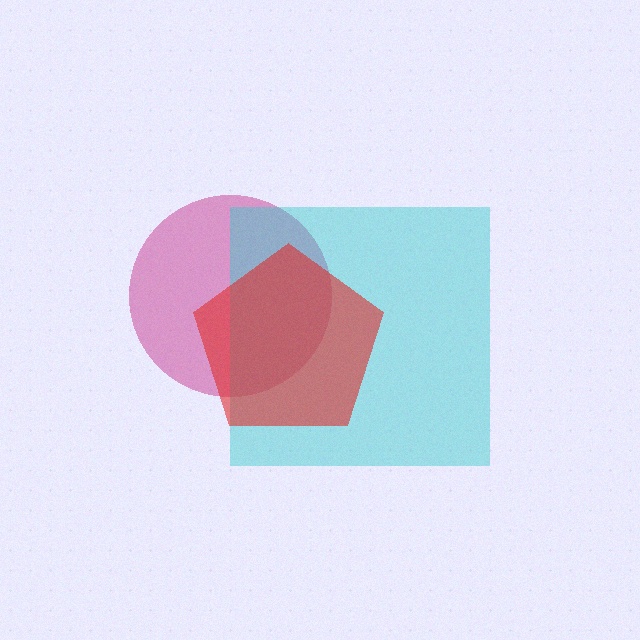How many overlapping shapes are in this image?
There are 3 overlapping shapes in the image.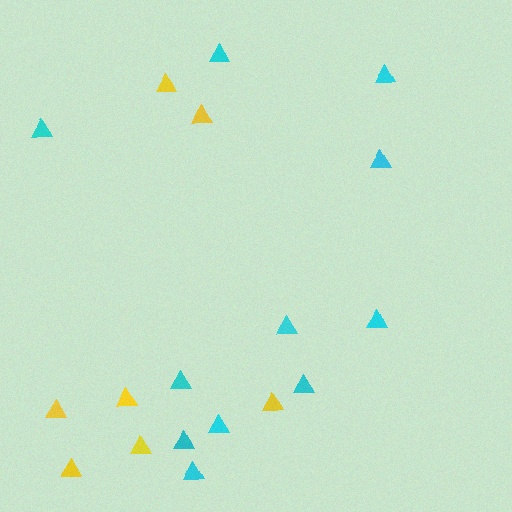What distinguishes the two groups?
There are 2 groups: one group of cyan triangles (11) and one group of yellow triangles (7).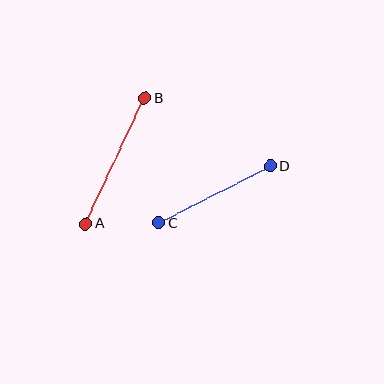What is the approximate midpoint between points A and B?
The midpoint is at approximately (115, 161) pixels.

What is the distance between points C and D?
The distance is approximately 125 pixels.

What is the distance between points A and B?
The distance is approximately 138 pixels.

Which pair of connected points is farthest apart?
Points A and B are farthest apart.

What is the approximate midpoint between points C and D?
The midpoint is at approximately (215, 194) pixels.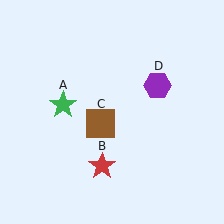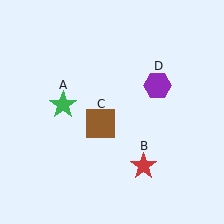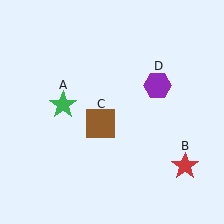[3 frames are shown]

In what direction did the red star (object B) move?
The red star (object B) moved right.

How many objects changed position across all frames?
1 object changed position: red star (object B).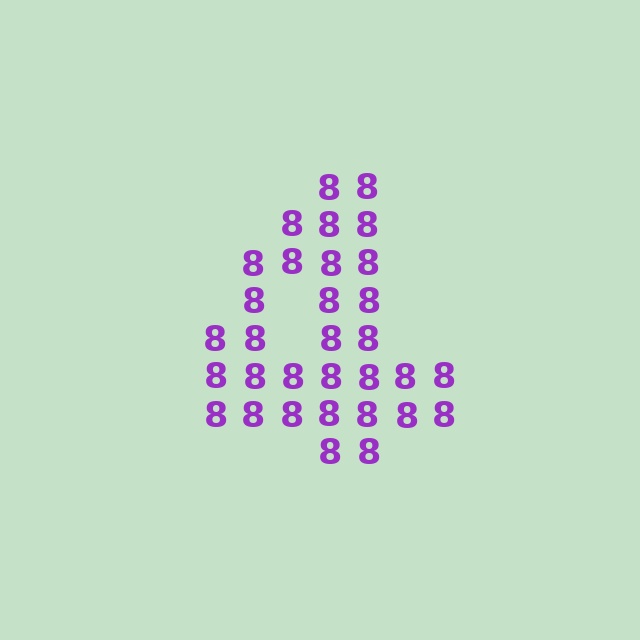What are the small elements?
The small elements are digit 8's.